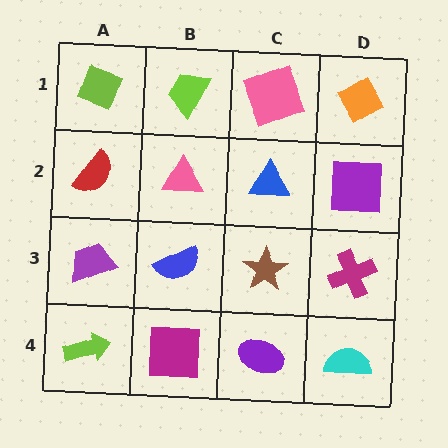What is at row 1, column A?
A lime diamond.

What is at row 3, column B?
A blue semicircle.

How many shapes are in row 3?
4 shapes.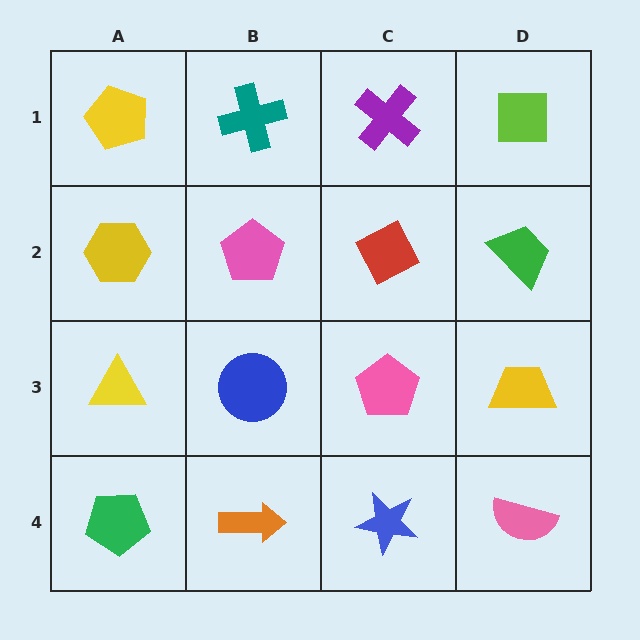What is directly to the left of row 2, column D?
A red diamond.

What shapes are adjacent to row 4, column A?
A yellow triangle (row 3, column A), an orange arrow (row 4, column B).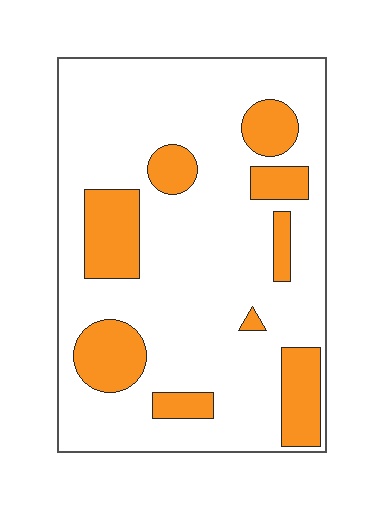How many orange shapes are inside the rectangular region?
9.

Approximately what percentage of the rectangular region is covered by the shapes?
Approximately 20%.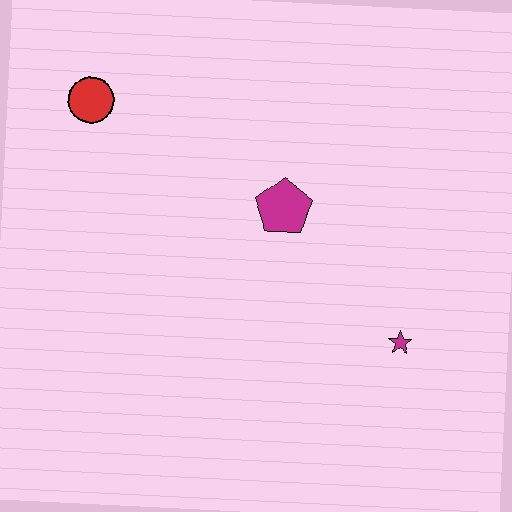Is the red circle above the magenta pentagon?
Yes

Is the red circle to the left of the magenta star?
Yes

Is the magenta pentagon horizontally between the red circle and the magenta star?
Yes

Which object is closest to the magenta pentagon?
The magenta star is closest to the magenta pentagon.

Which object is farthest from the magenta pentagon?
The red circle is farthest from the magenta pentagon.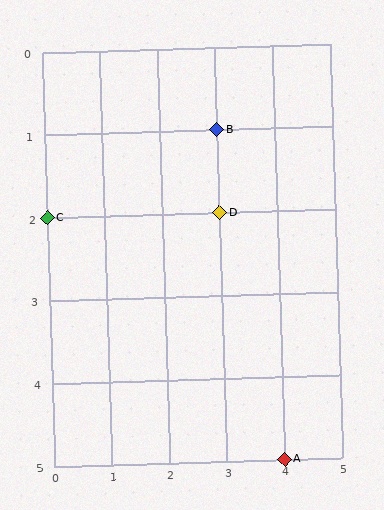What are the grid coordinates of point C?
Point C is at grid coordinates (0, 2).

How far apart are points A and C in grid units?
Points A and C are 4 columns and 3 rows apart (about 5.0 grid units diagonally).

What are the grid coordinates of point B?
Point B is at grid coordinates (3, 1).